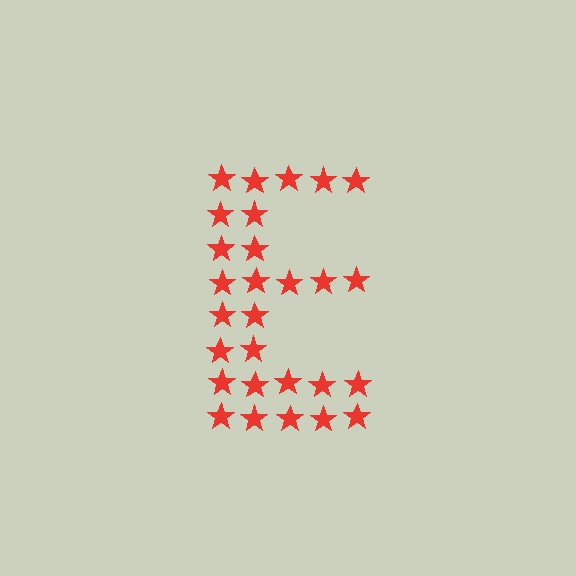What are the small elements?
The small elements are stars.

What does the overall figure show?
The overall figure shows the letter E.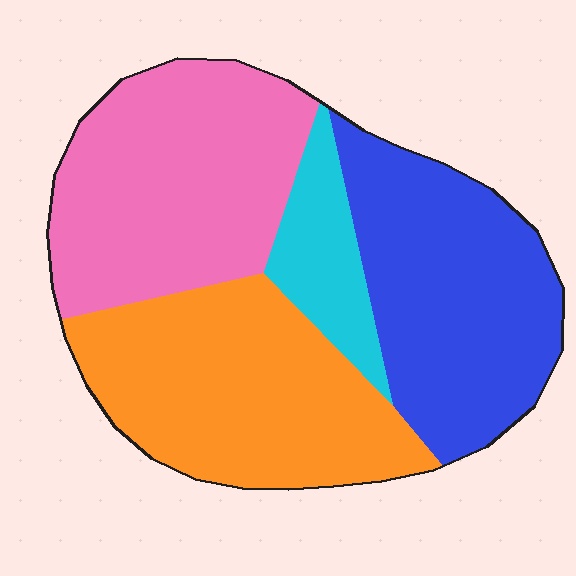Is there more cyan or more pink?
Pink.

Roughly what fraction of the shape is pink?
Pink covers 31% of the shape.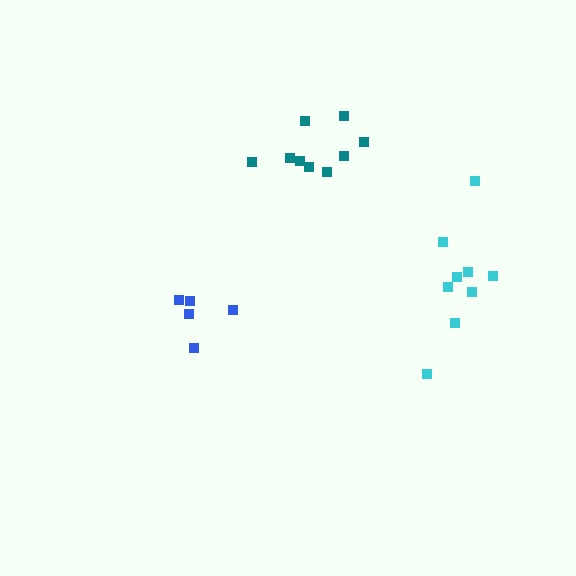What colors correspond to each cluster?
The clusters are colored: teal, blue, cyan.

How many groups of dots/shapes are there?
There are 3 groups.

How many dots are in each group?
Group 1: 9 dots, Group 2: 5 dots, Group 3: 9 dots (23 total).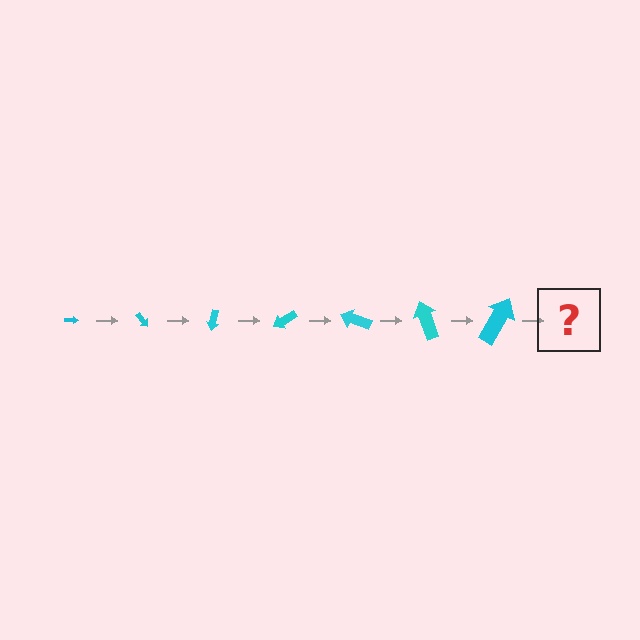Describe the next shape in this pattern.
It should be an arrow, larger than the previous one and rotated 350 degrees from the start.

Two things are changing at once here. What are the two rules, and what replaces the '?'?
The two rules are that the arrow grows larger each step and it rotates 50 degrees each step. The '?' should be an arrow, larger than the previous one and rotated 350 degrees from the start.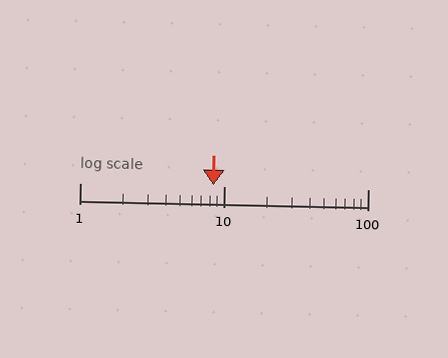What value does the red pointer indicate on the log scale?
The pointer indicates approximately 8.4.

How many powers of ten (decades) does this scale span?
The scale spans 2 decades, from 1 to 100.